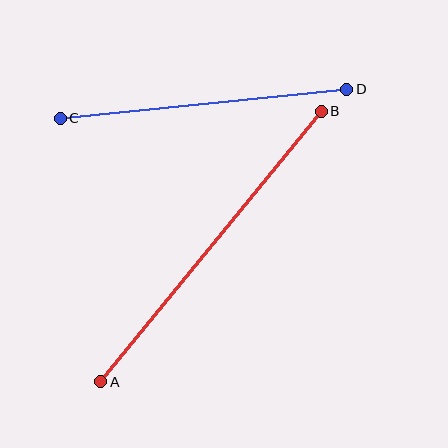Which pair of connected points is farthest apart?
Points A and B are farthest apart.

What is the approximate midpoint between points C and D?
The midpoint is at approximately (203, 104) pixels.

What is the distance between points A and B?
The distance is approximately 349 pixels.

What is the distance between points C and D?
The distance is approximately 288 pixels.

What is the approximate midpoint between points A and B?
The midpoint is at approximately (211, 247) pixels.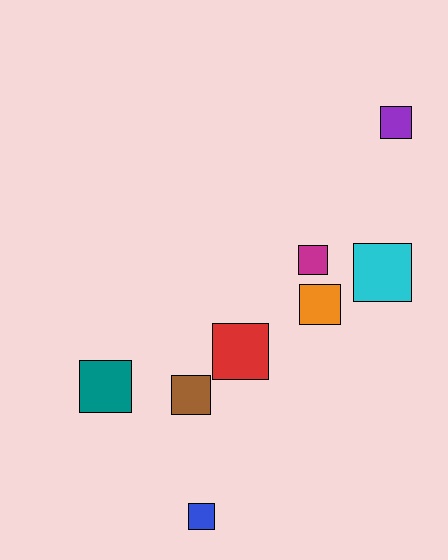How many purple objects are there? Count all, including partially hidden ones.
There is 1 purple object.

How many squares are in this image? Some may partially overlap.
There are 8 squares.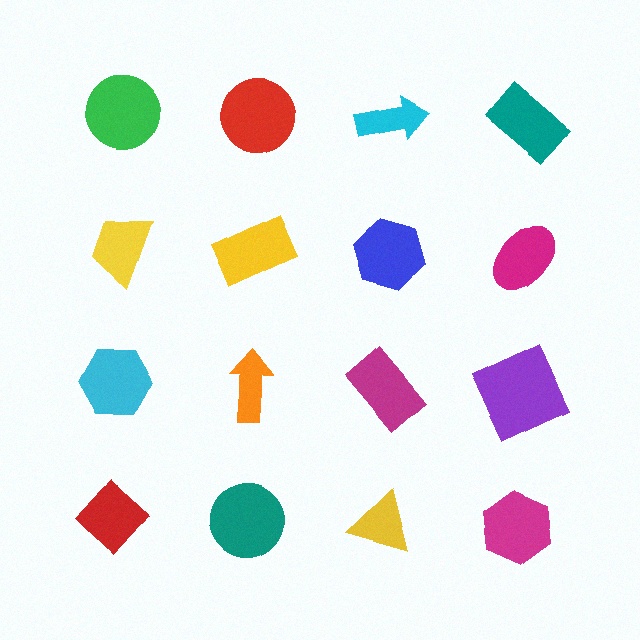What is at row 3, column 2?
An orange arrow.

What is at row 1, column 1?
A green circle.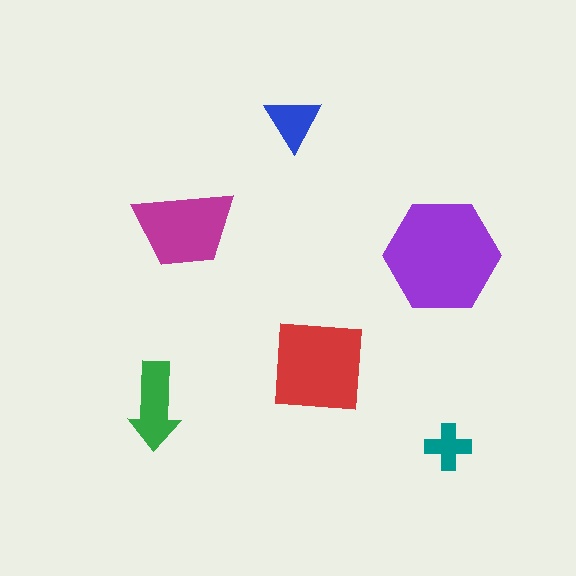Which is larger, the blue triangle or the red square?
The red square.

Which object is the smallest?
The teal cross.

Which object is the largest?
The purple hexagon.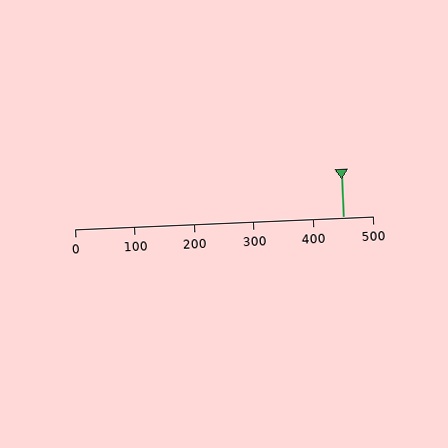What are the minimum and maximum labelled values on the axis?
The axis runs from 0 to 500.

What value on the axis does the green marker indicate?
The marker indicates approximately 450.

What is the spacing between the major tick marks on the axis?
The major ticks are spaced 100 apart.